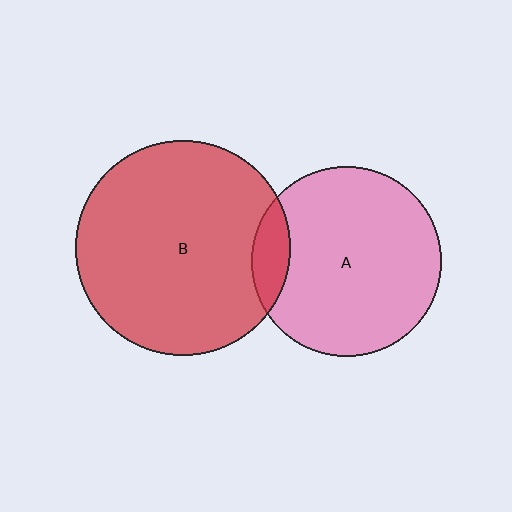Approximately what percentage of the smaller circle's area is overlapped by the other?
Approximately 10%.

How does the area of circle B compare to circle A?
Approximately 1.3 times.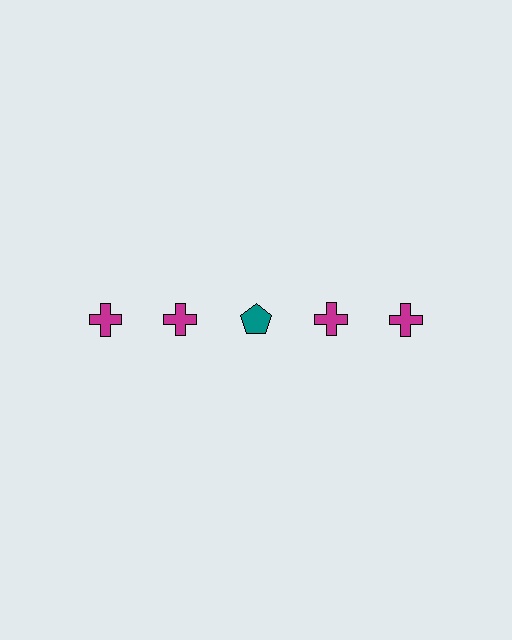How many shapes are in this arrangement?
There are 5 shapes arranged in a grid pattern.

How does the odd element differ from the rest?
It differs in both color (teal instead of magenta) and shape (pentagon instead of cross).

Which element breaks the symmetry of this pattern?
The teal pentagon in the top row, center column breaks the symmetry. All other shapes are magenta crosses.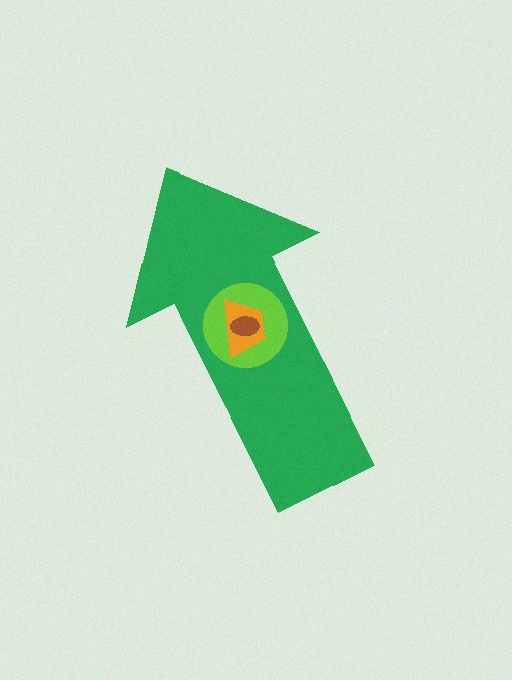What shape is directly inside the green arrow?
The lime circle.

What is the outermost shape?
The green arrow.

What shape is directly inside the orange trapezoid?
The brown ellipse.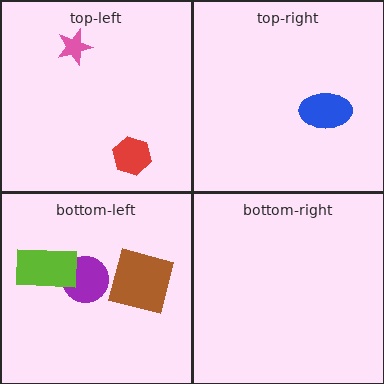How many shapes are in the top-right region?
1.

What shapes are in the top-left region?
The pink star, the red hexagon.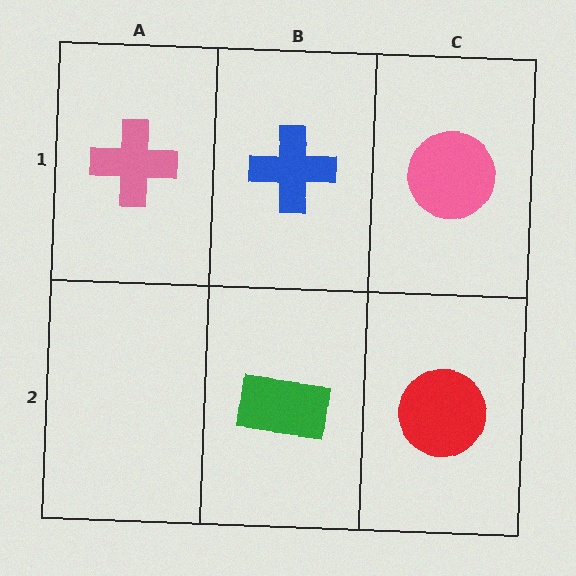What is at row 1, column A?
A pink cross.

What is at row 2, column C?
A red circle.